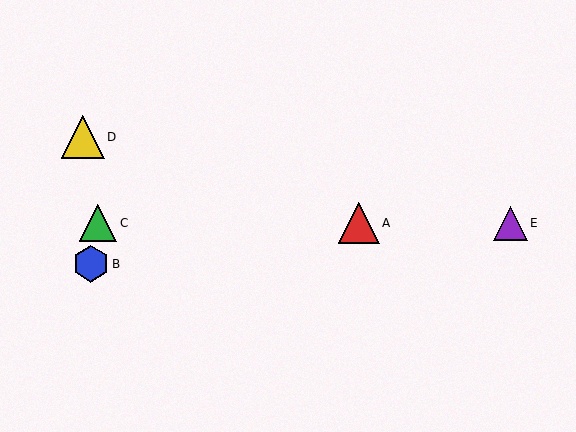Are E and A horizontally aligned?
Yes, both are at y≈223.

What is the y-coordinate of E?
Object E is at y≈223.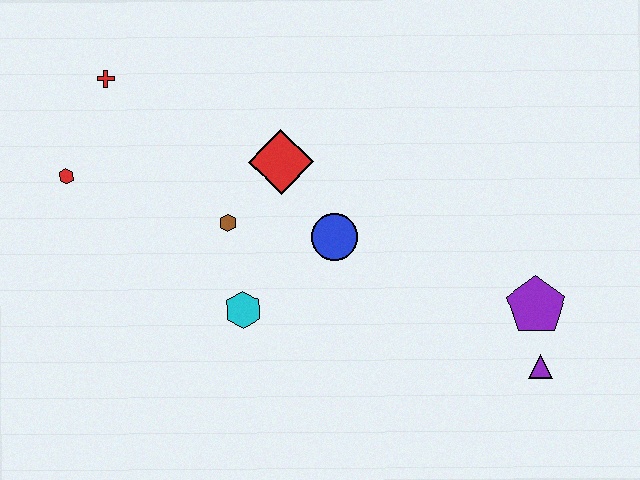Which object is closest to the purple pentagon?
The purple triangle is closest to the purple pentagon.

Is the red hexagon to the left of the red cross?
Yes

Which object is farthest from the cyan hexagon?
The purple triangle is farthest from the cyan hexagon.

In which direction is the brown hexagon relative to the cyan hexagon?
The brown hexagon is above the cyan hexagon.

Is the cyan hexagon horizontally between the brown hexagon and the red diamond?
Yes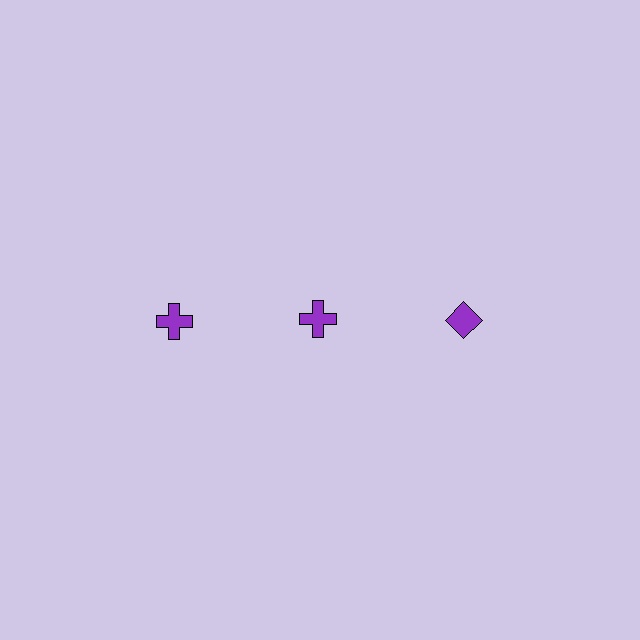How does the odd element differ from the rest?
It has a different shape: diamond instead of cross.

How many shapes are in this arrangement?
There are 3 shapes arranged in a grid pattern.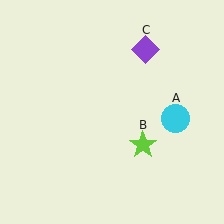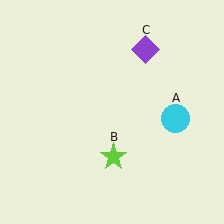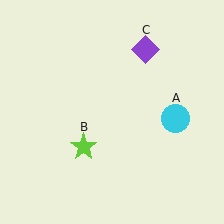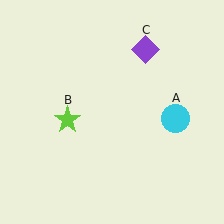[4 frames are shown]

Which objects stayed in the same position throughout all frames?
Cyan circle (object A) and purple diamond (object C) remained stationary.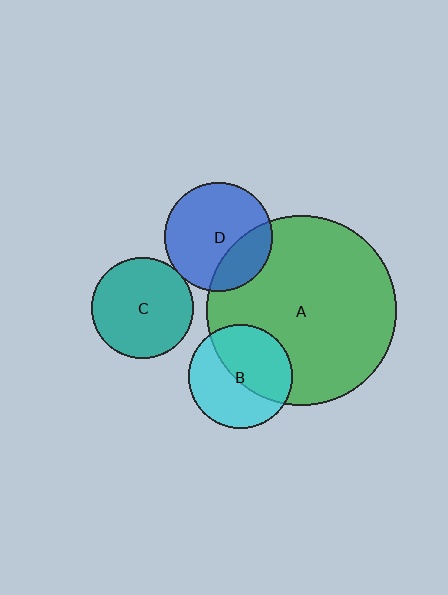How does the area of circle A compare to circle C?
Approximately 3.5 times.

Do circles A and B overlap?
Yes.